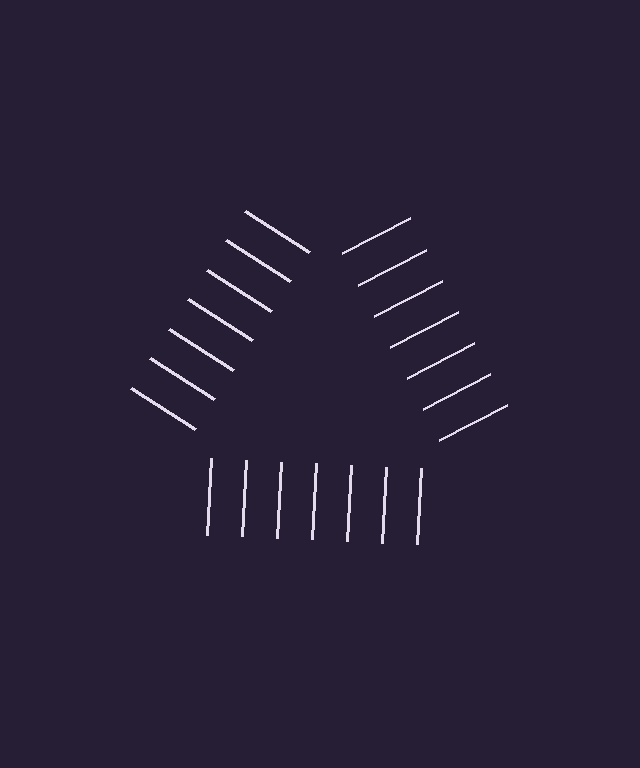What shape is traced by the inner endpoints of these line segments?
An illusory triangle — the line segments terminate on its edges but no continuous stroke is drawn.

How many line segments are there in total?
21 — 7 along each of the 3 edges.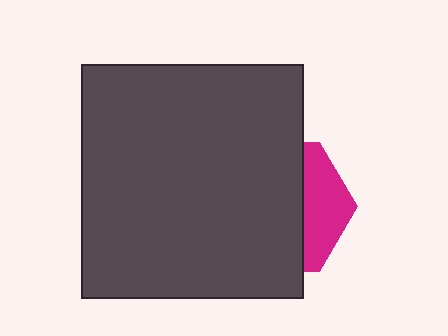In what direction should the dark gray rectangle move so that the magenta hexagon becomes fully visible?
The dark gray rectangle should move left. That is the shortest direction to clear the overlap and leave the magenta hexagon fully visible.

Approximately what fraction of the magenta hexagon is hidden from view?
Roughly 69% of the magenta hexagon is hidden behind the dark gray rectangle.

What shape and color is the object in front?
The object in front is a dark gray rectangle.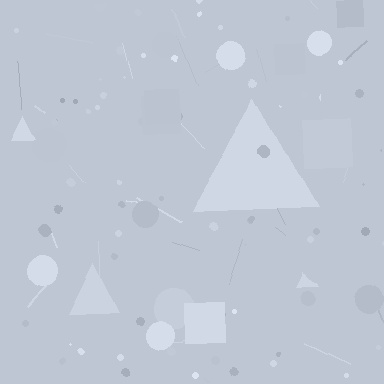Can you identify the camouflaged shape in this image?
The camouflaged shape is a triangle.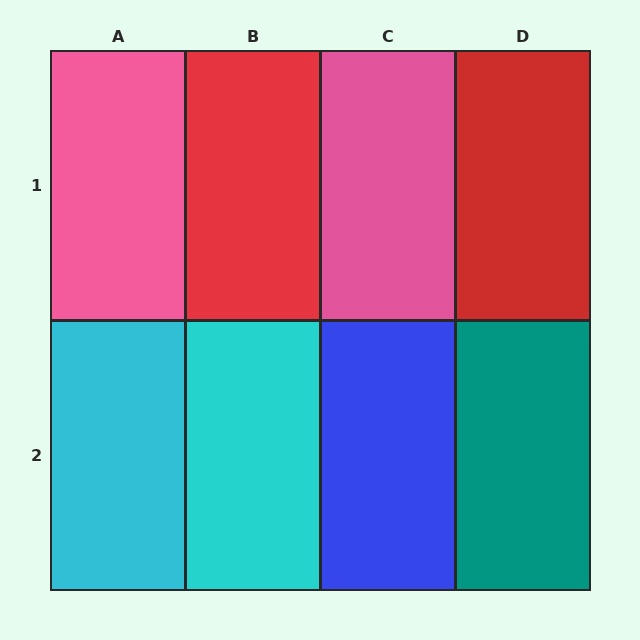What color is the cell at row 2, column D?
Teal.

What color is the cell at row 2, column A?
Cyan.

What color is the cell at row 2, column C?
Blue.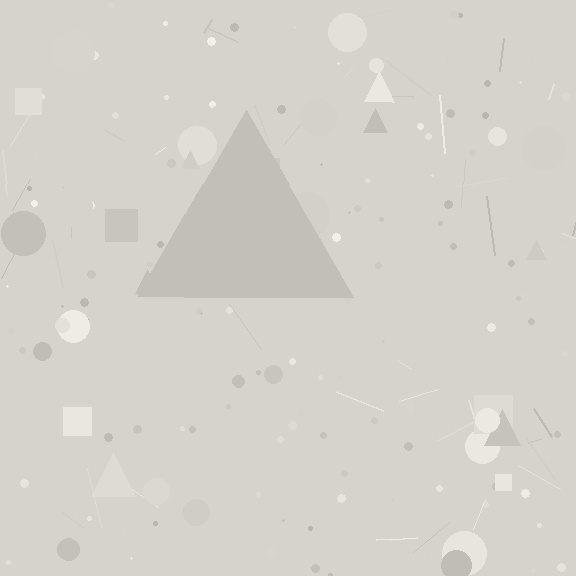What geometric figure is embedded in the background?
A triangle is embedded in the background.